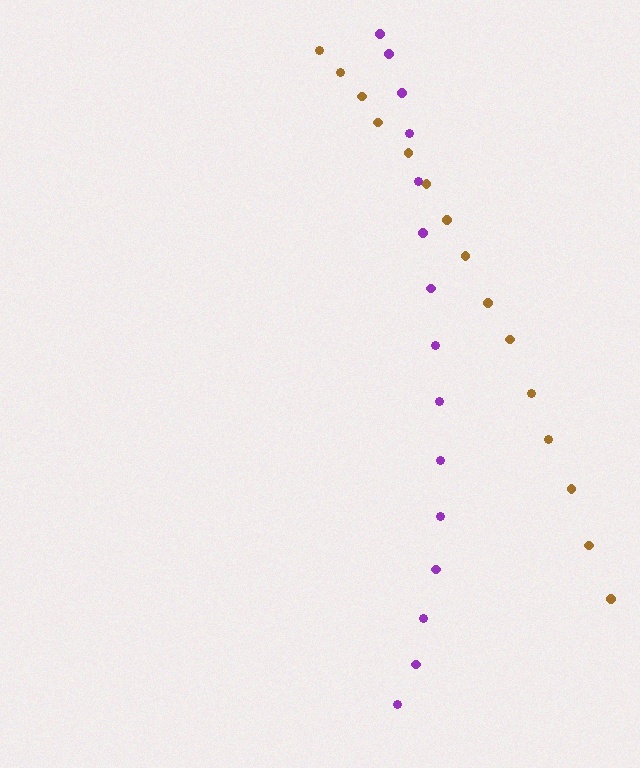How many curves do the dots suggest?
There are 2 distinct paths.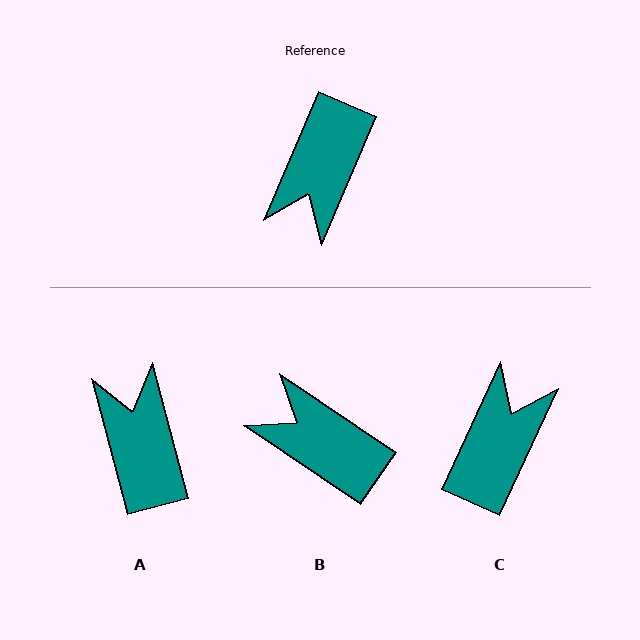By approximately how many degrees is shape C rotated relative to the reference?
Approximately 179 degrees counter-clockwise.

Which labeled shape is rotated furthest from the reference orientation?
C, about 179 degrees away.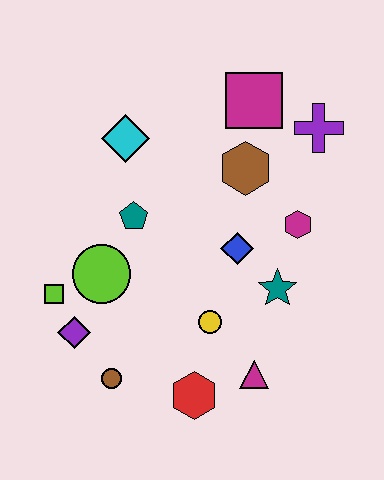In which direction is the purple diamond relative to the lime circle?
The purple diamond is below the lime circle.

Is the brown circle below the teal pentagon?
Yes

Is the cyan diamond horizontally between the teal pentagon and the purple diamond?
Yes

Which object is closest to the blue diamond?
The teal star is closest to the blue diamond.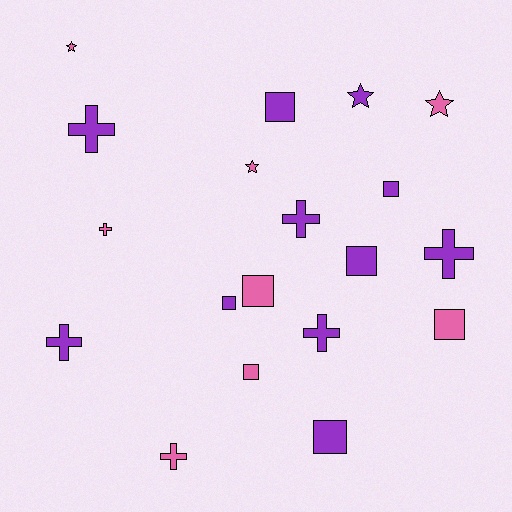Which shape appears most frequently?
Square, with 8 objects.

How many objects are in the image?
There are 19 objects.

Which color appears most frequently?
Purple, with 11 objects.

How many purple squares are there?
There are 5 purple squares.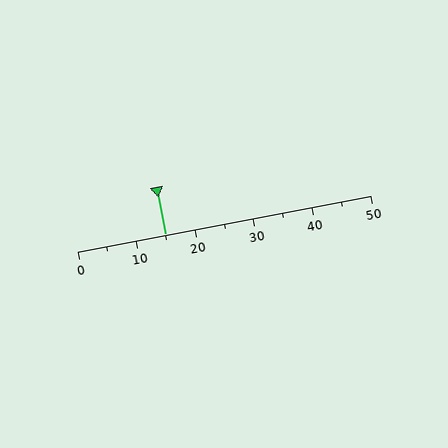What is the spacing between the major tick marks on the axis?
The major ticks are spaced 10 apart.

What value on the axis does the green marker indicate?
The marker indicates approximately 15.